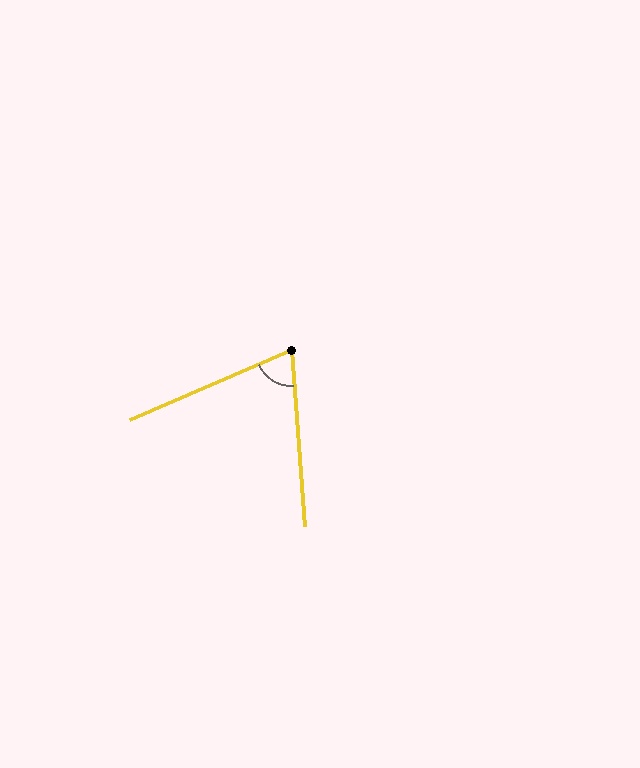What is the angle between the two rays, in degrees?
Approximately 71 degrees.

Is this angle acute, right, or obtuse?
It is acute.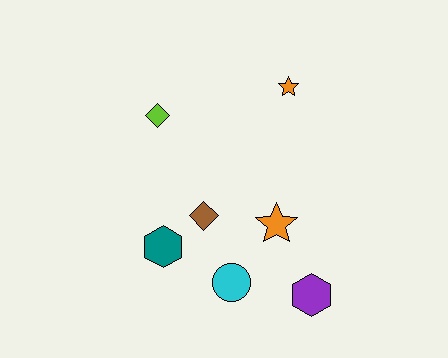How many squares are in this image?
There are no squares.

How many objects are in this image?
There are 7 objects.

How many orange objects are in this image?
There are 2 orange objects.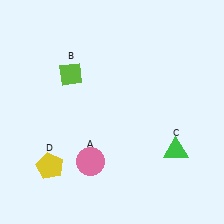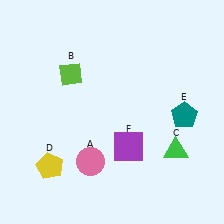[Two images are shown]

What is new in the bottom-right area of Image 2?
A purple square (F) was added in the bottom-right area of Image 2.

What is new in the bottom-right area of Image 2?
A teal pentagon (E) was added in the bottom-right area of Image 2.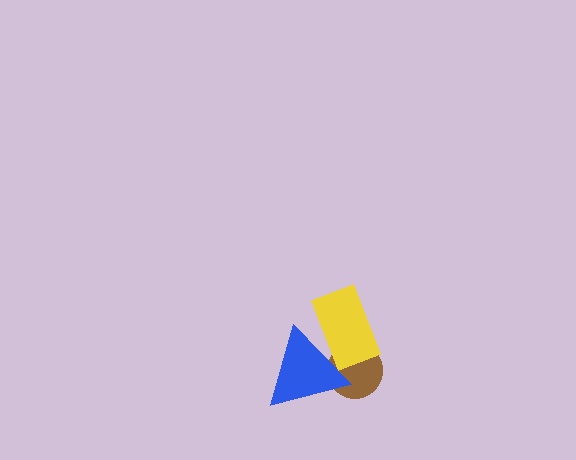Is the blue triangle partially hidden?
Yes, it is partially covered by another shape.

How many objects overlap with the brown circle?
2 objects overlap with the brown circle.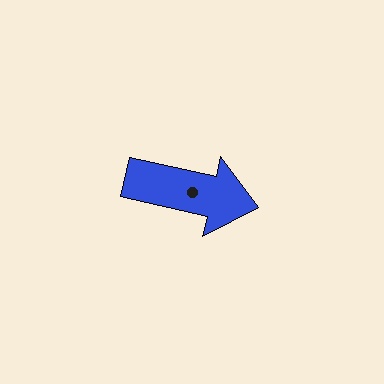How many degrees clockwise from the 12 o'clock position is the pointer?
Approximately 103 degrees.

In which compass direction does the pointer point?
East.